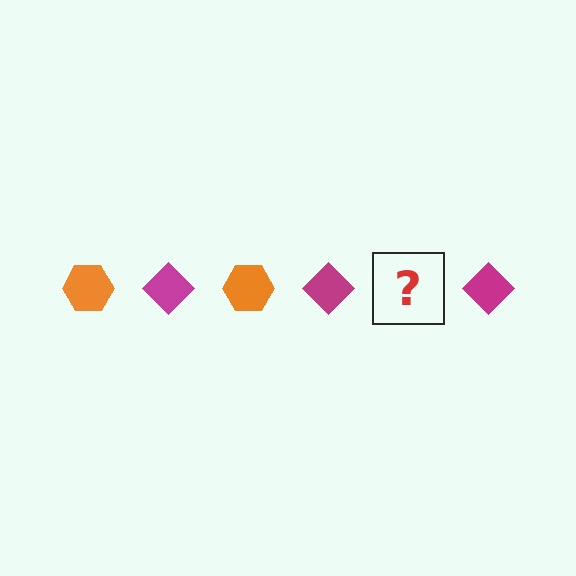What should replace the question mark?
The question mark should be replaced with an orange hexagon.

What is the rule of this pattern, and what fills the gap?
The rule is that the pattern alternates between orange hexagon and magenta diamond. The gap should be filled with an orange hexagon.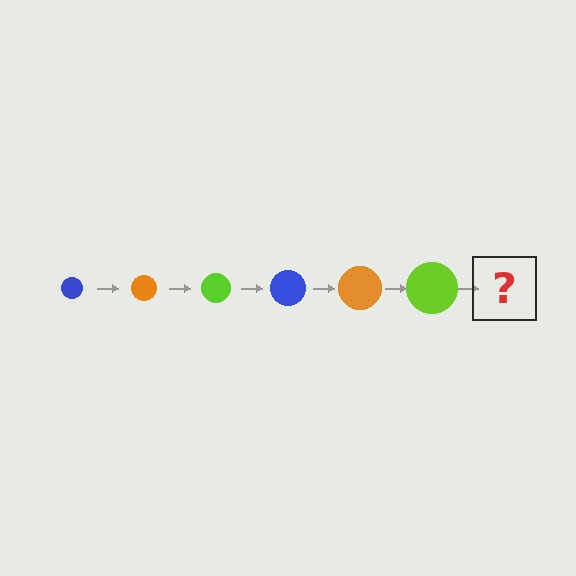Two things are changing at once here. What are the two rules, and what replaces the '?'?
The two rules are that the circle grows larger each step and the color cycles through blue, orange, and lime. The '?' should be a blue circle, larger than the previous one.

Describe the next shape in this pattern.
It should be a blue circle, larger than the previous one.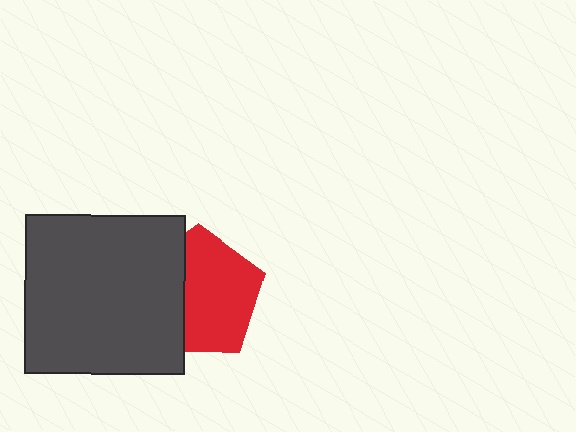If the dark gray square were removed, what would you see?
You would see the complete red pentagon.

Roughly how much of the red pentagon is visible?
About half of it is visible (roughly 64%).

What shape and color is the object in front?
The object in front is a dark gray square.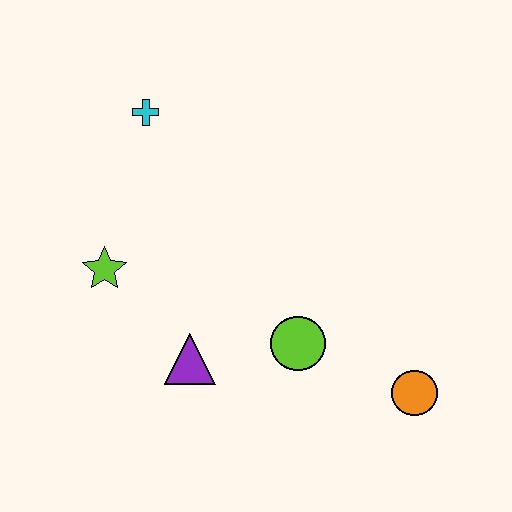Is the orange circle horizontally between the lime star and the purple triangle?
No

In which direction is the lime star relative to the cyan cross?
The lime star is below the cyan cross.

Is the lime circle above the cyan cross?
No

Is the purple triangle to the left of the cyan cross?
No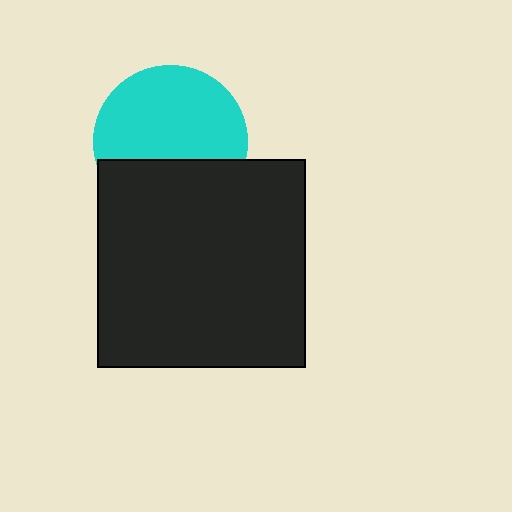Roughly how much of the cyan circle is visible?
About half of it is visible (roughly 64%).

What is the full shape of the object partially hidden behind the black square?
The partially hidden object is a cyan circle.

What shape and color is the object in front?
The object in front is a black square.